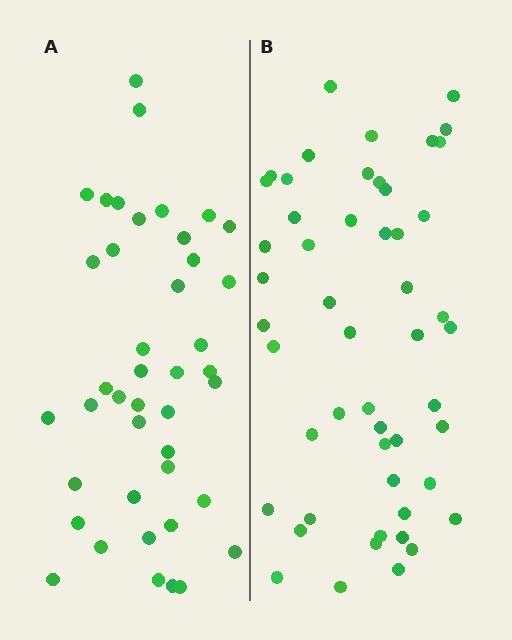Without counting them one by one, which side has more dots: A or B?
Region B (the right region) has more dots.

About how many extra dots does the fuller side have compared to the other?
Region B has roughly 8 or so more dots than region A.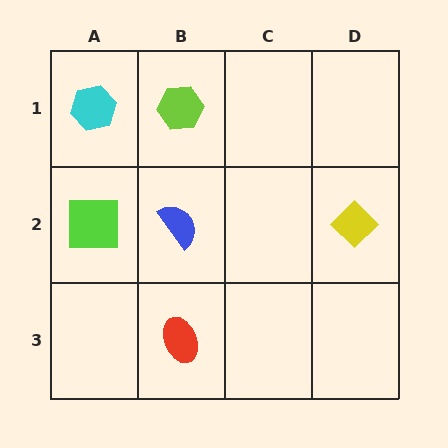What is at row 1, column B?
A lime hexagon.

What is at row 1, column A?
A cyan hexagon.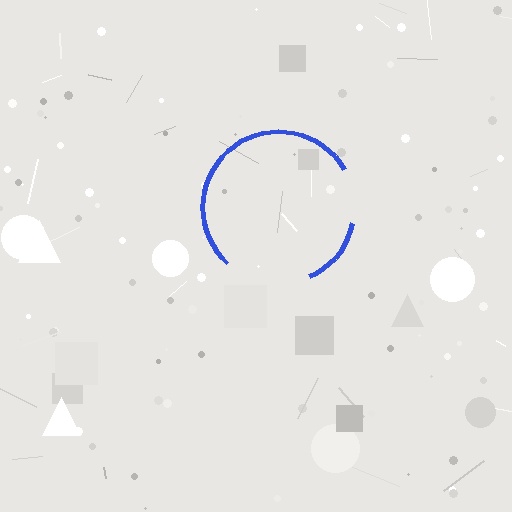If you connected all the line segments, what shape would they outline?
They would outline a circle.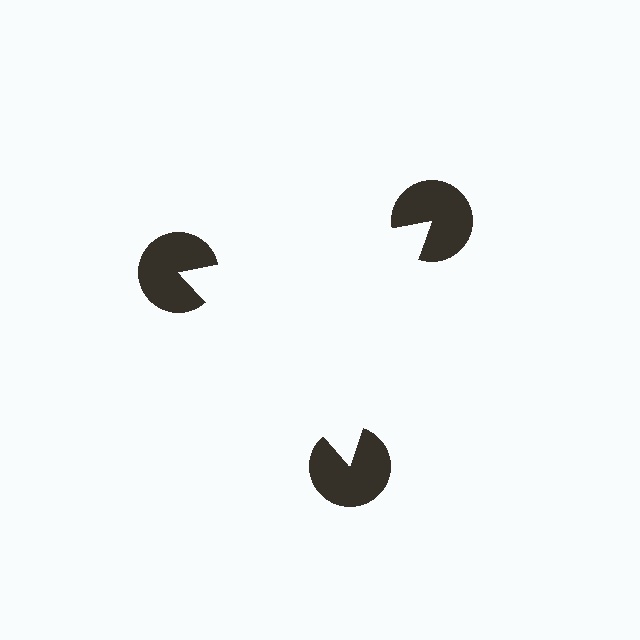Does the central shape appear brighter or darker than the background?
It typically appears slightly brighter than the background, even though no actual brightness change is drawn.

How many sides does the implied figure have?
3 sides.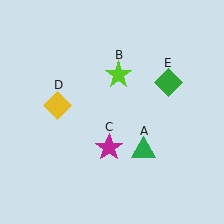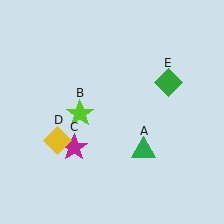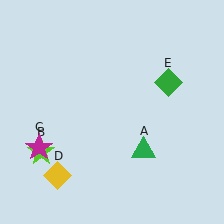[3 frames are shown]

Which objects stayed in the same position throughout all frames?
Green triangle (object A) and green diamond (object E) remained stationary.